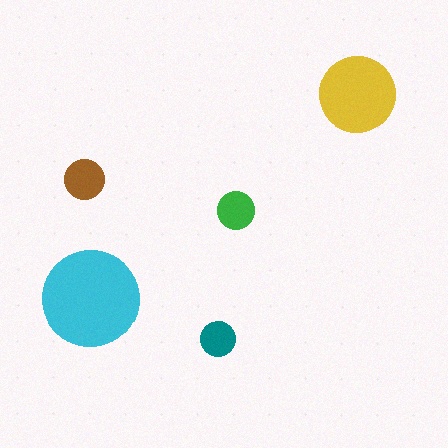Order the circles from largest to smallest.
the cyan one, the yellow one, the brown one, the green one, the teal one.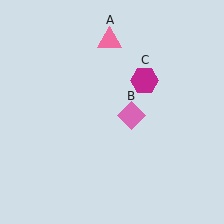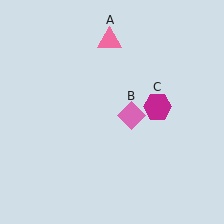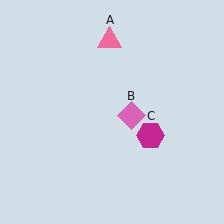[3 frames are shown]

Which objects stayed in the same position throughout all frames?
Pink triangle (object A) and pink diamond (object B) remained stationary.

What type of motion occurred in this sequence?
The magenta hexagon (object C) rotated clockwise around the center of the scene.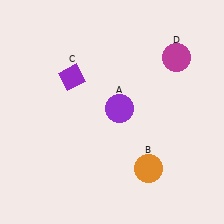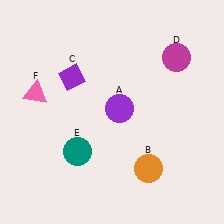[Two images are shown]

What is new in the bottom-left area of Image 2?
A teal circle (E) was added in the bottom-left area of Image 2.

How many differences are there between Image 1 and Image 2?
There are 2 differences between the two images.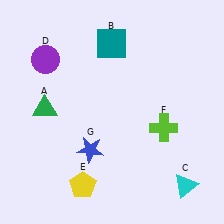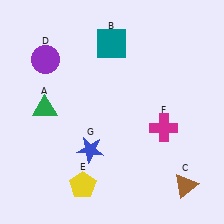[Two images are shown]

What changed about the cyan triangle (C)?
In Image 1, C is cyan. In Image 2, it changed to brown.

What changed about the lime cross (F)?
In Image 1, F is lime. In Image 2, it changed to magenta.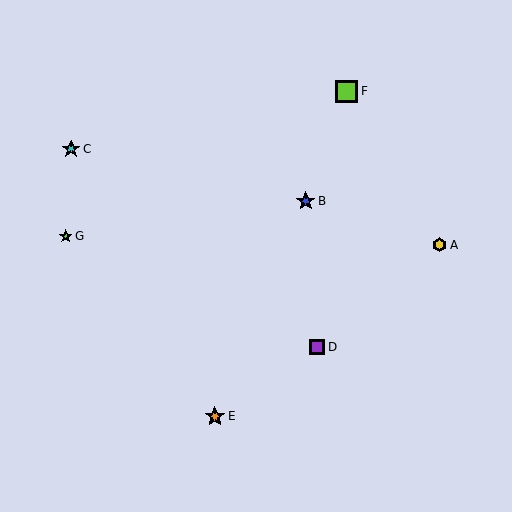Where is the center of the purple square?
The center of the purple square is at (317, 347).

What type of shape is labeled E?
Shape E is an orange star.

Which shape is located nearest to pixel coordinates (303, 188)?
The blue star (labeled B) at (306, 201) is nearest to that location.